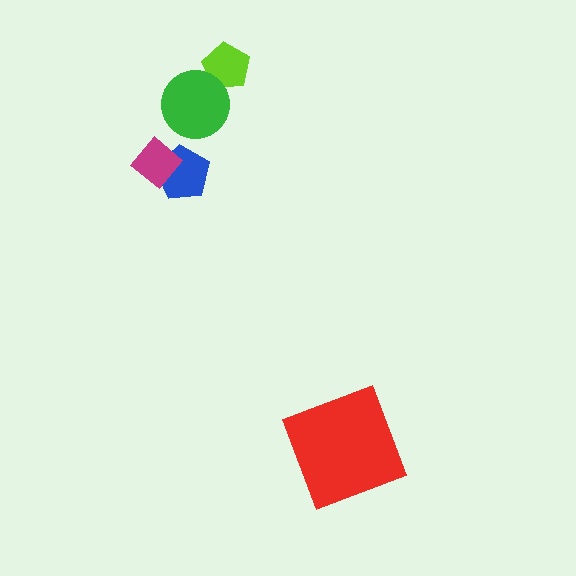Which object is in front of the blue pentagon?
The magenta diamond is in front of the blue pentagon.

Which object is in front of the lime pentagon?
The green circle is in front of the lime pentagon.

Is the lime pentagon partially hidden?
Yes, it is partially covered by another shape.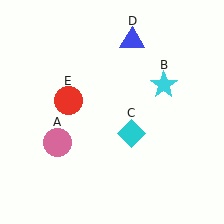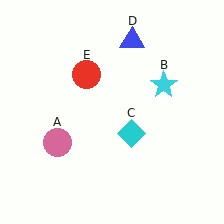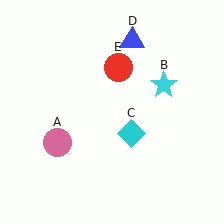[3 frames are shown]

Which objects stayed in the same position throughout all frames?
Pink circle (object A) and cyan star (object B) and cyan diamond (object C) and blue triangle (object D) remained stationary.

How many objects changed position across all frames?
1 object changed position: red circle (object E).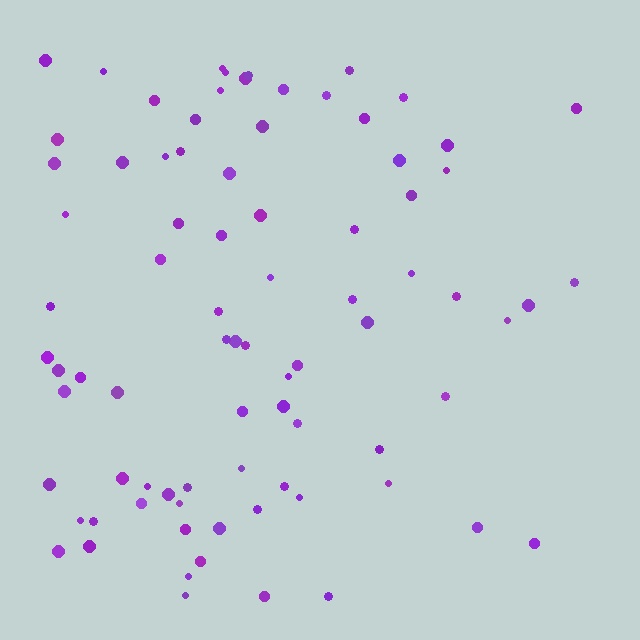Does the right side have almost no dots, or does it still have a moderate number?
Still a moderate number, just noticeably fewer than the left.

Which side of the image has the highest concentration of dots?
The left.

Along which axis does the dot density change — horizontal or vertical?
Horizontal.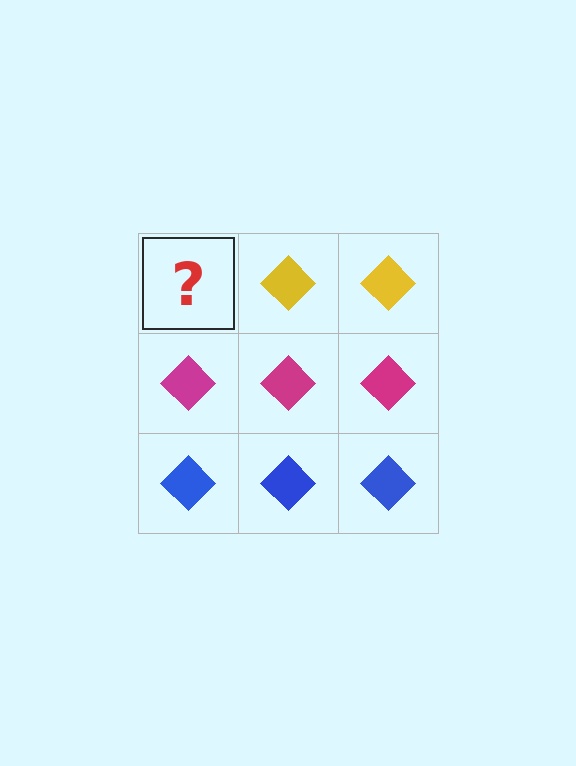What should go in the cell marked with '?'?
The missing cell should contain a yellow diamond.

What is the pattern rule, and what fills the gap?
The rule is that each row has a consistent color. The gap should be filled with a yellow diamond.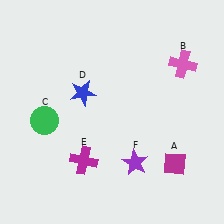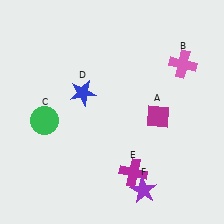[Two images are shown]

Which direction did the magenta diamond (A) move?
The magenta diamond (A) moved up.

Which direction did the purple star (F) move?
The purple star (F) moved down.